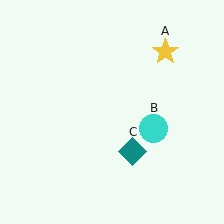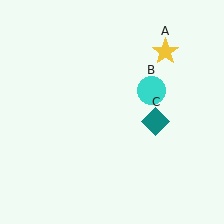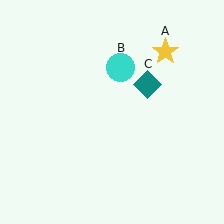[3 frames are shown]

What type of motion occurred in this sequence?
The cyan circle (object B), teal diamond (object C) rotated counterclockwise around the center of the scene.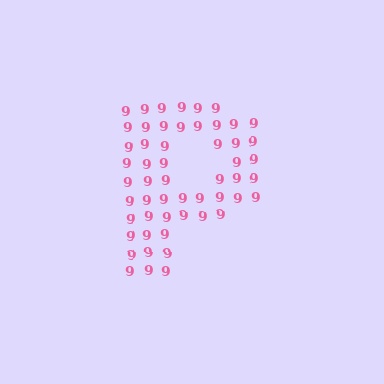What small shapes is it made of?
It is made of small digit 9's.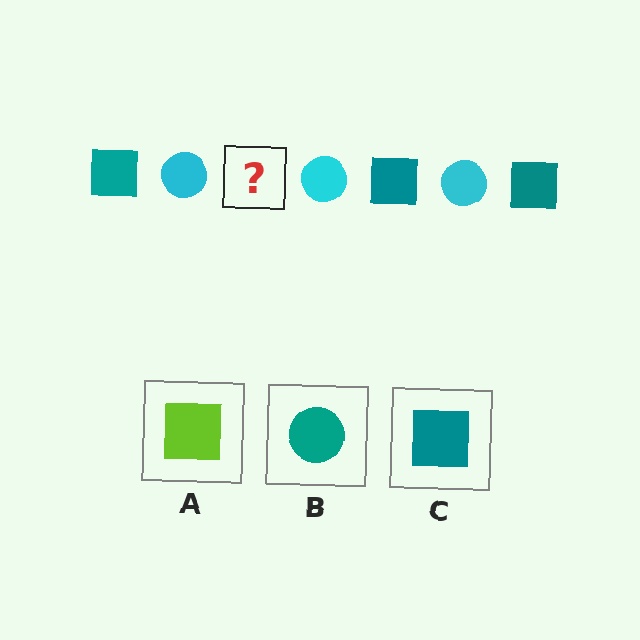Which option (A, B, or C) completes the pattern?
C.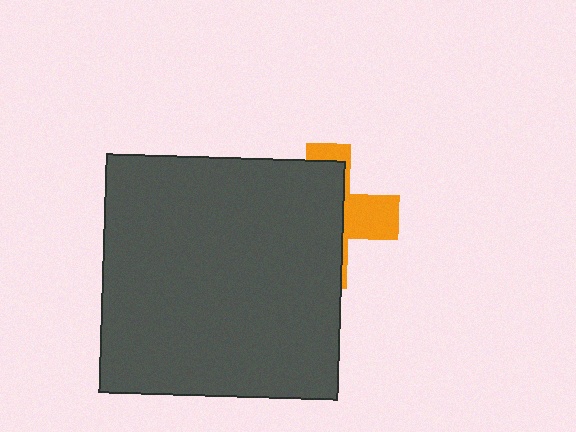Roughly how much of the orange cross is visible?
A small part of it is visible (roughly 34%).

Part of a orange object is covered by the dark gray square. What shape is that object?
It is a cross.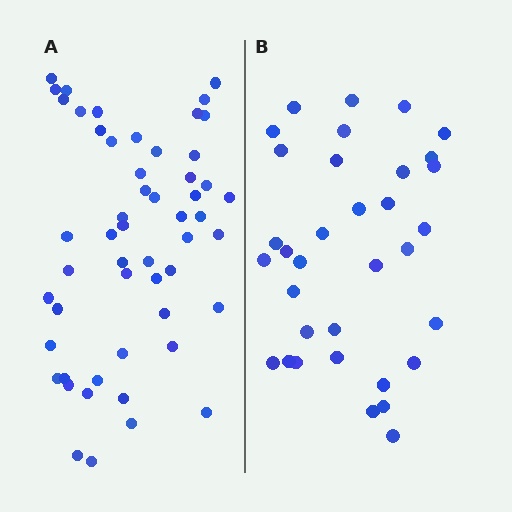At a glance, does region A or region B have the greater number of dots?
Region A (the left region) has more dots.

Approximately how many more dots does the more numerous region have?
Region A has approximately 20 more dots than region B.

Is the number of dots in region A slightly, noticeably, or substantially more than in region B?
Region A has substantially more. The ratio is roughly 1.6 to 1.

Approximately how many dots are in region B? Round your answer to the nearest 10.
About 30 dots. (The exact count is 34, which rounds to 30.)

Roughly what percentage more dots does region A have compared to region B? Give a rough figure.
About 55% more.